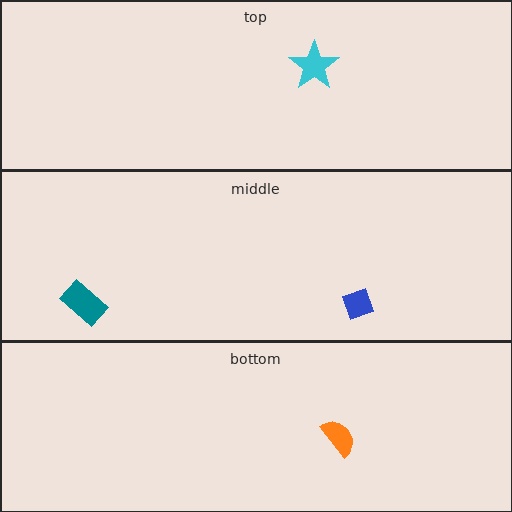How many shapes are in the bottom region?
1.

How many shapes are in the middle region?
2.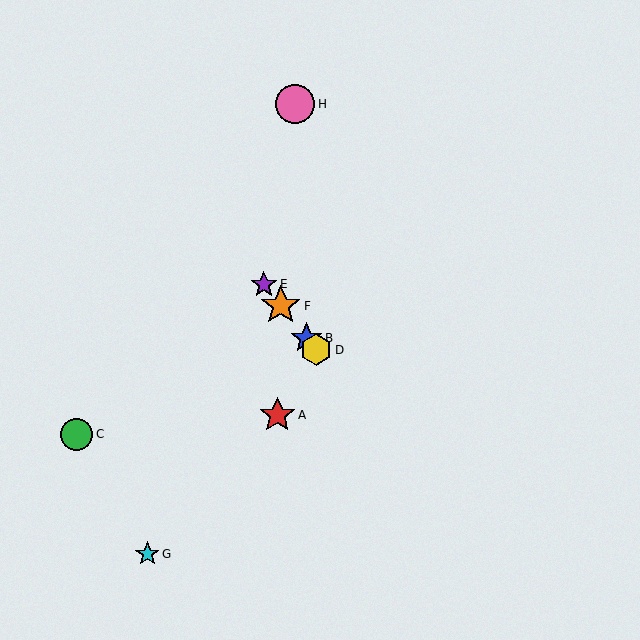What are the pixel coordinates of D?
Object D is at (316, 350).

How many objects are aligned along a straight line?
4 objects (B, D, E, F) are aligned along a straight line.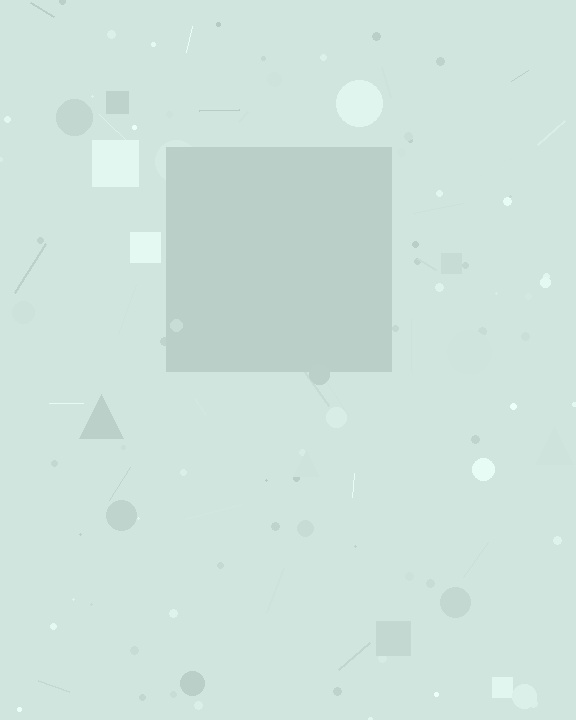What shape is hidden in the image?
A square is hidden in the image.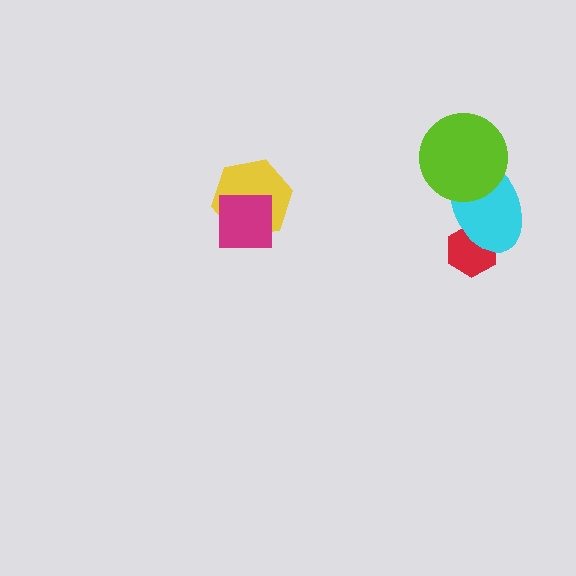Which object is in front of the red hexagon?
The cyan ellipse is in front of the red hexagon.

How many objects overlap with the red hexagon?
1 object overlaps with the red hexagon.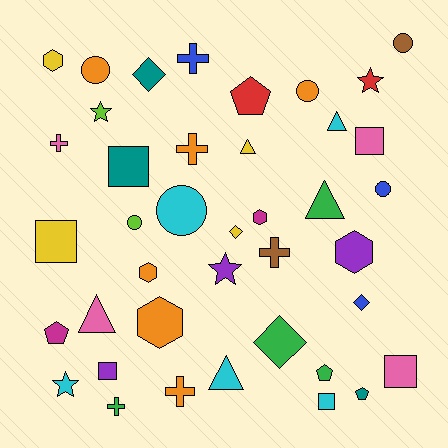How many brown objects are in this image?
There are 2 brown objects.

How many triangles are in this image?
There are 5 triangles.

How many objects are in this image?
There are 40 objects.